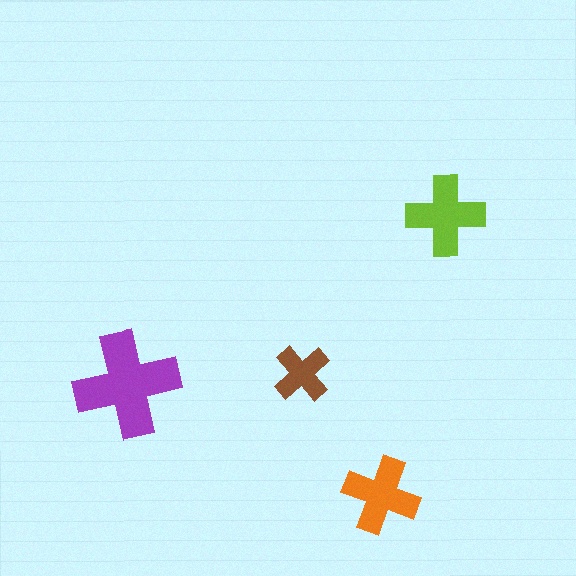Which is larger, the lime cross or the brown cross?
The lime one.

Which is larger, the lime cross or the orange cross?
The lime one.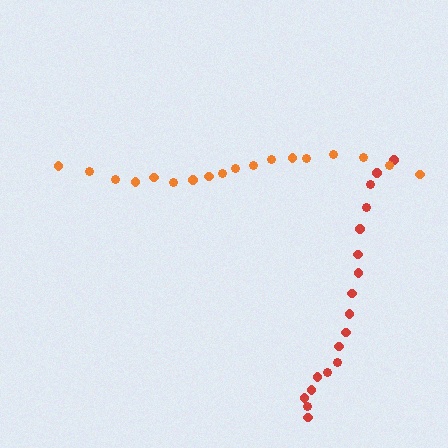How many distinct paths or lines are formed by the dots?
There are 2 distinct paths.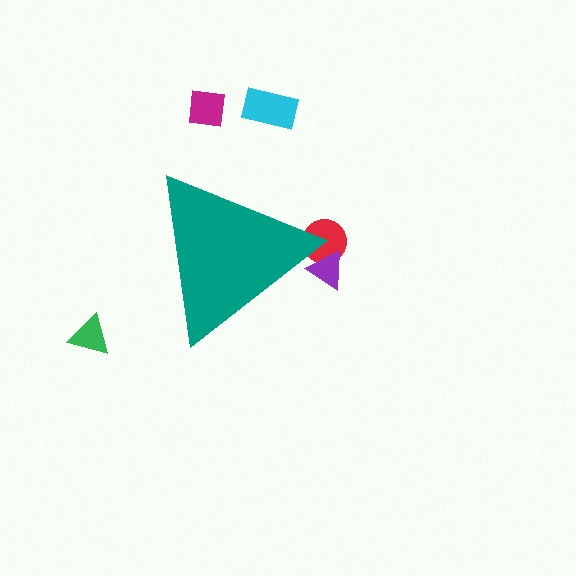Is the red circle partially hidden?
Yes, the red circle is partially hidden behind the teal triangle.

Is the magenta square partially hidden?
No, the magenta square is fully visible.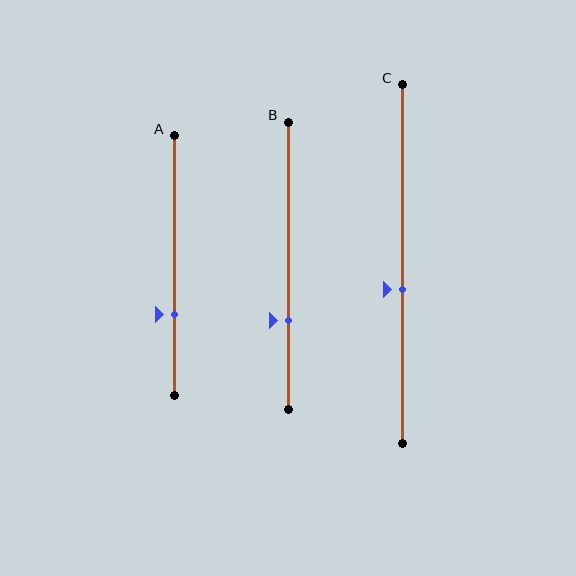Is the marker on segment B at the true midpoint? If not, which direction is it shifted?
No, the marker on segment B is shifted downward by about 19% of the segment length.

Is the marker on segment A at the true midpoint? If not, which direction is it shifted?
No, the marker on segment A is shifted downward by about 19% of the segment length.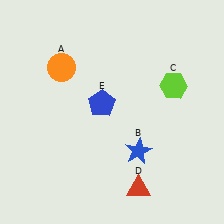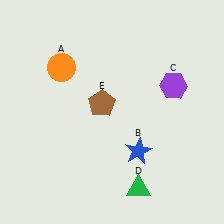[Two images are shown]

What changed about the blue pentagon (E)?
In Image 1, E is blue. In Image 2, it changed to brown.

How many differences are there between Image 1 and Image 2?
There are 3 differences between the two images.